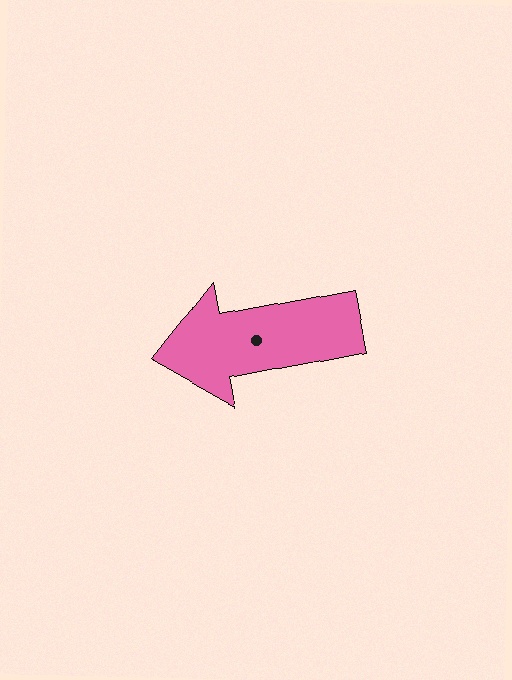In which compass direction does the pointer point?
West.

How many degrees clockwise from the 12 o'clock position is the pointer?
Approximately 259 degrees.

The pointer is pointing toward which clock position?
Roughly 9 o'clock.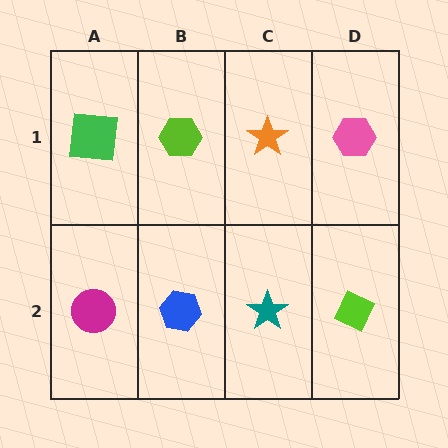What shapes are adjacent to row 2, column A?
A green square (row 1, column A), a blue hexagon (row 2, column B).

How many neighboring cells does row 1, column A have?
2.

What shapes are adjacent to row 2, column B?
A lime hexagon (row 1, column B), a magenta circle (row 2, column A), a teal star (row 2, column C).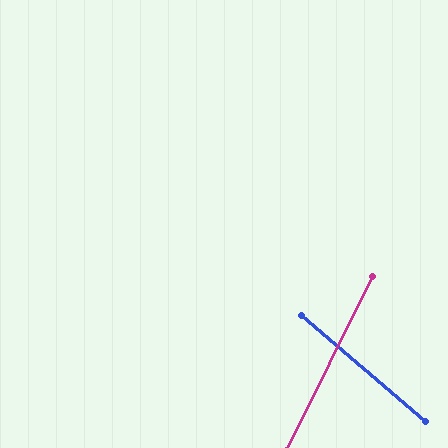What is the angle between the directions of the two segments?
Approximately 76 degrees.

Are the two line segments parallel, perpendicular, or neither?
Neither parallel nor perpendicular — they differ by about 76°.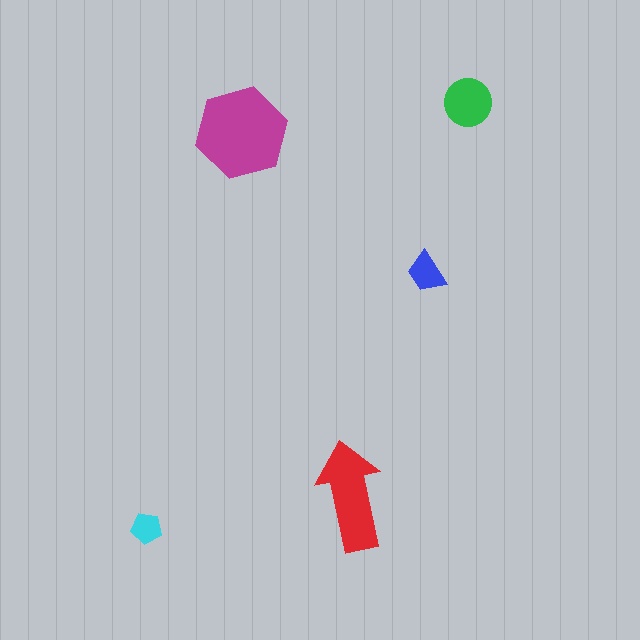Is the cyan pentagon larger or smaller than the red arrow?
Smaller.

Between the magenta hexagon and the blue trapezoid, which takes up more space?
The magenta hexagon.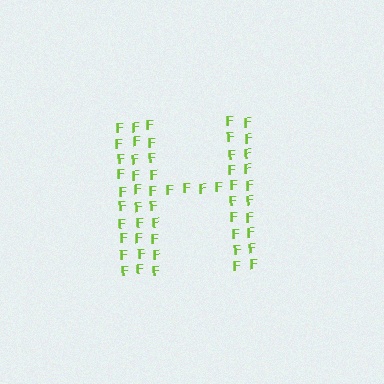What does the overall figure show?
The overall figure shows the letter H.